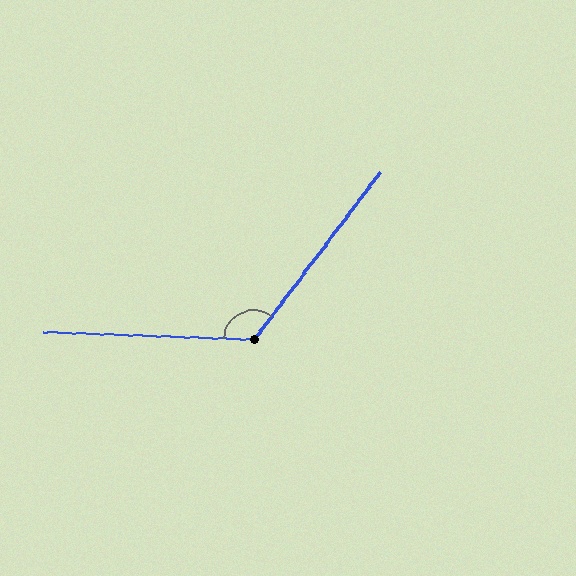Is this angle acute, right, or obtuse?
It is obtuse.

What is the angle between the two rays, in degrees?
Approximately 125 degrees.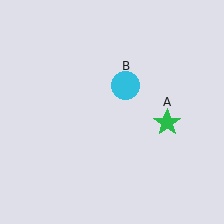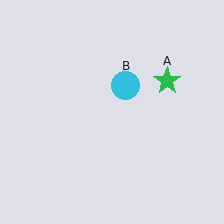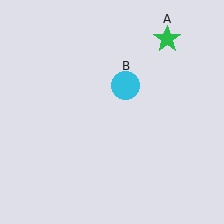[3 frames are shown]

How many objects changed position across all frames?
1 object changed position: green star (object A).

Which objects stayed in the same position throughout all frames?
Cyan circle (object B) remained stationary.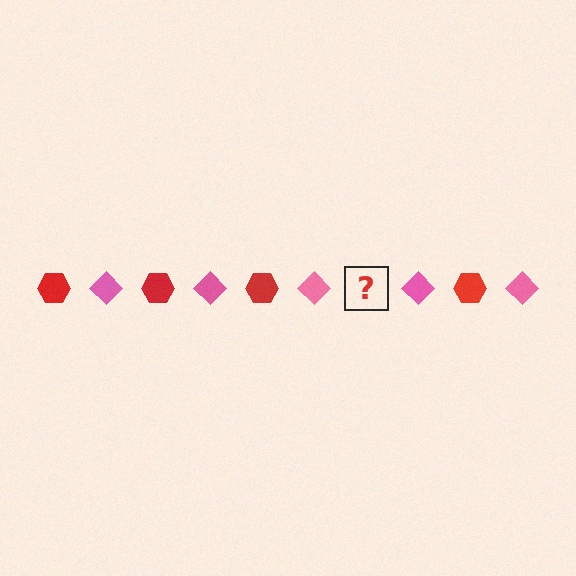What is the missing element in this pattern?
The missing element is a red hexagon.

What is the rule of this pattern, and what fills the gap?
The rule is that the pattern alternates between red hexagon and pink diamond. The gap should be filled with a red hexagon.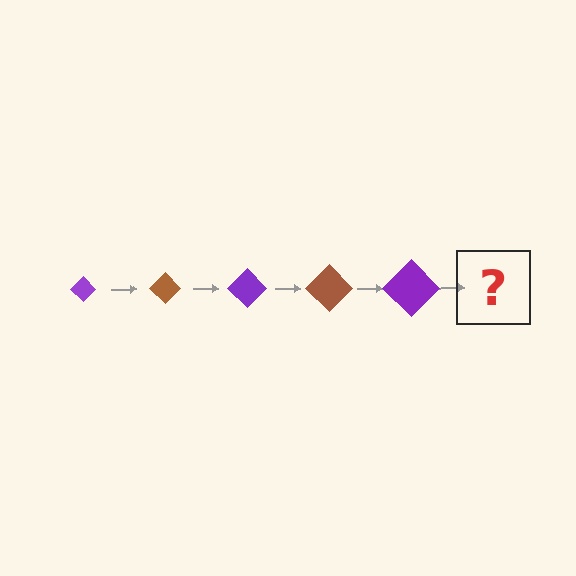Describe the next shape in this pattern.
It should be a brown diamond, larger than the previous one.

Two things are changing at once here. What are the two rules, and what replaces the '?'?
The two rules are that the diamond grows larger each step and the color cycles through purple and brown. The '?' should be a brown diamond, larger than the previous one.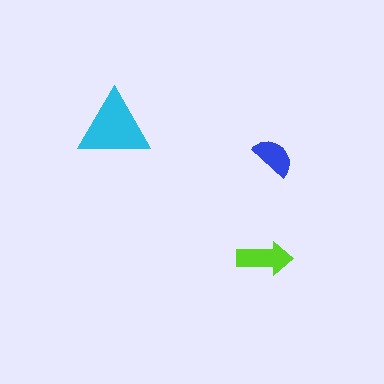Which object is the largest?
The cyan triangle.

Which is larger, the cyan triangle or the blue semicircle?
The cyan triangle.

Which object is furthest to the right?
The blue semicircle is rightmost.